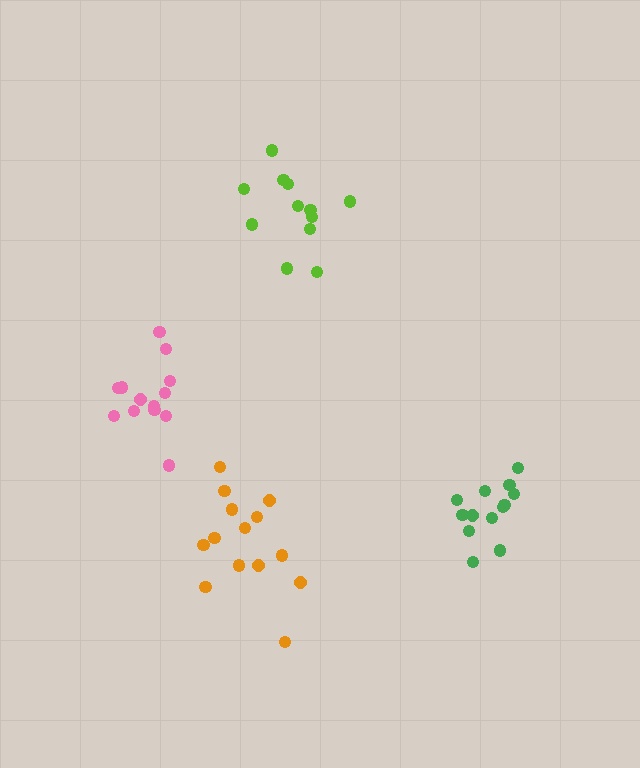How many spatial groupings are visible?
There are 4 spatial groupings.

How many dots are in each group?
Group 1: 13 dots, Group 2: 12 dots, Group 3: 14 dots, Group 4: 13 dots (52 total).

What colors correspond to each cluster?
The clusters are colored: green, lime, orange, pink.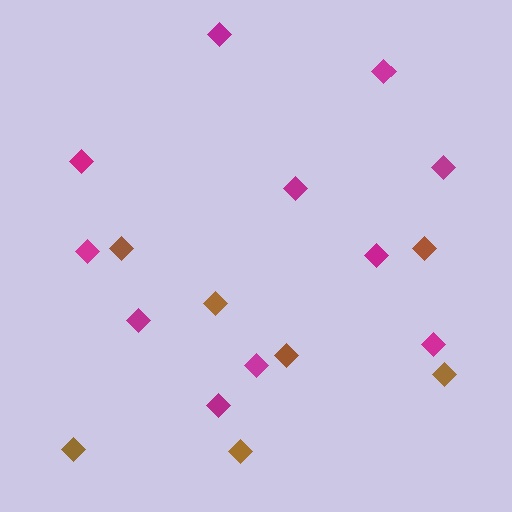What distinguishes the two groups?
There are 2 groups: one group of brown diamonds (7) and one group of magenta diamonds (11).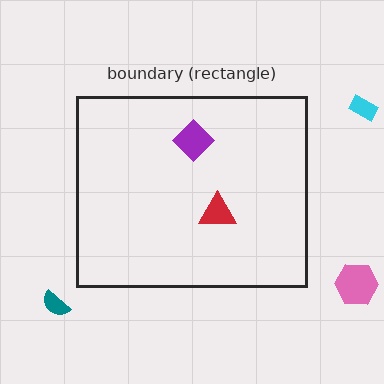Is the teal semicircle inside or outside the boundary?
Outside.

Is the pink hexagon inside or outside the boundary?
Outside.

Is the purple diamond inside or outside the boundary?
Inside.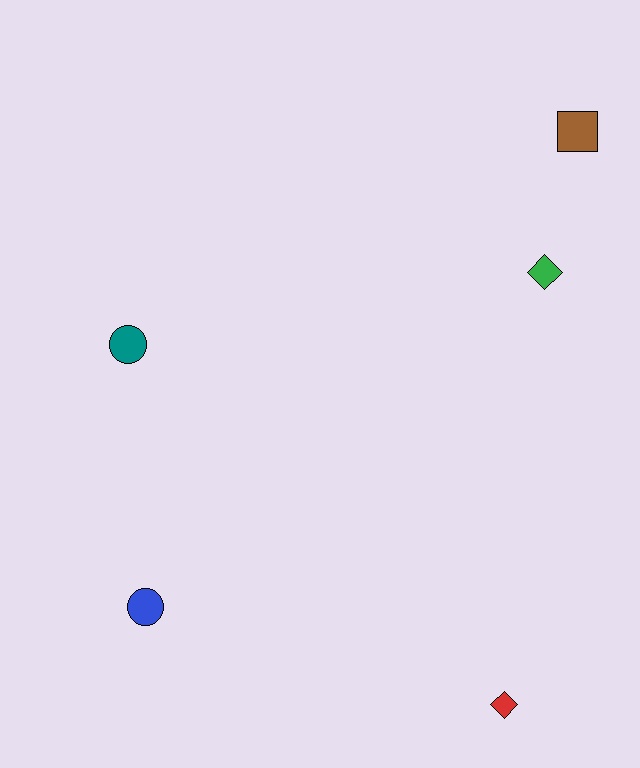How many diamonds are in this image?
There are 2 diamonds.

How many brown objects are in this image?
There is 1 brown object.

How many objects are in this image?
There are 5 objects.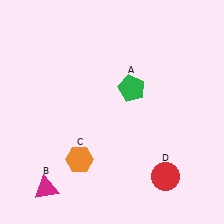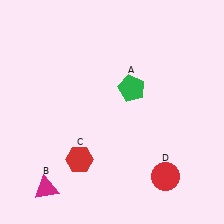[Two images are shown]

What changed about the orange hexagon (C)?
In Image 1, C is orange. In Image 2, it changed to red.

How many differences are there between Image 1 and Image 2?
There is 1 difference between the two images.